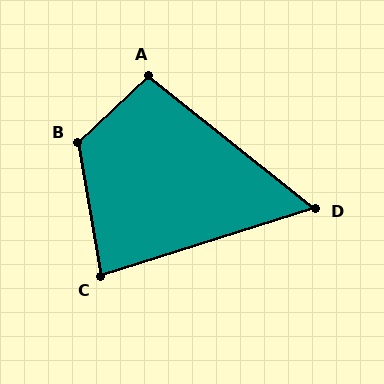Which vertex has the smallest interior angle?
D, at approximately 56 degrees.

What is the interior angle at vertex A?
Approximately 98 degrees (obtuse).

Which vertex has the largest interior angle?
B, at approximately 124 degrees.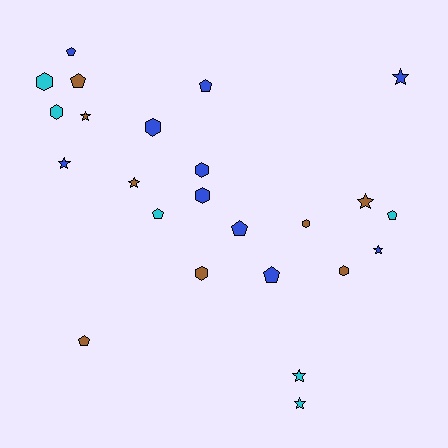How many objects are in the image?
There are 24 objects.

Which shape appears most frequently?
Pentagon, with 8 objects.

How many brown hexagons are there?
There are 3 brown hexagons.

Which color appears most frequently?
Blue, with 10 objects.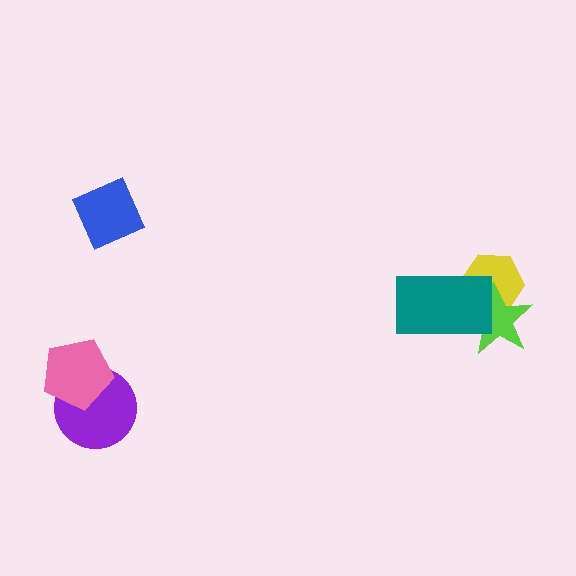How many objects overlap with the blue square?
0 objects overlap with the blue square.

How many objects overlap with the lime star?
2 objects overlap with the lime star.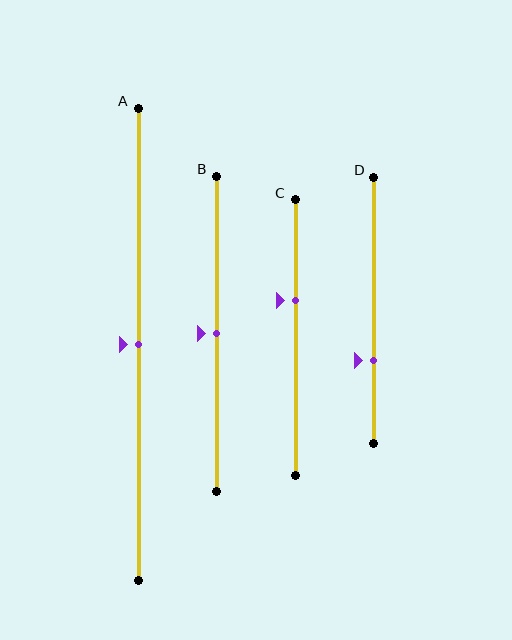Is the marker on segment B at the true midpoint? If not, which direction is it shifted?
Yes, the marker on segment B is at the true midpoint.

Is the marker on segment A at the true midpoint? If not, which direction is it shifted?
Yes, the marker on segment A is at the true midpoint.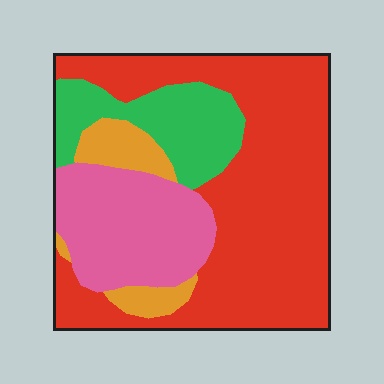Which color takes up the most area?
Red, at roughly 55%.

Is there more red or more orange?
Red.